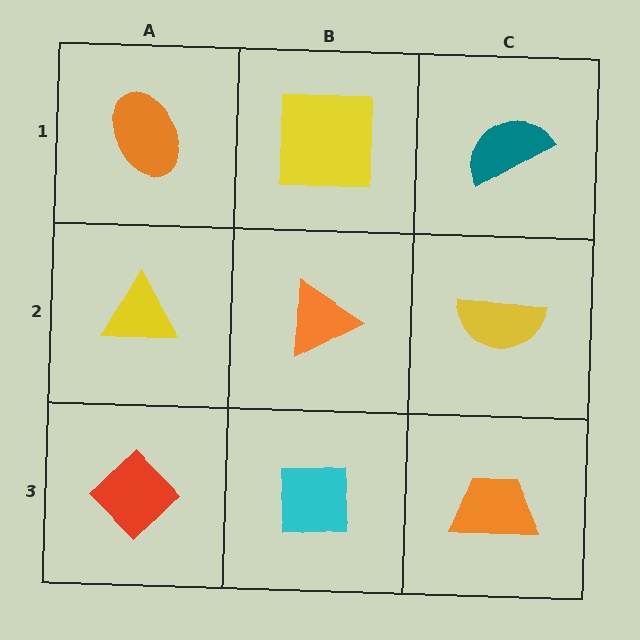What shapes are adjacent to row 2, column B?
A yellow square (row 1, column B), a cyan square (row 3, column B), a yellow triangle (row 2, column A), a yellow semicircle (row 2, column C).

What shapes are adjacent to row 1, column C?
A yellow semicircle (row 2, column C), a yellow square (row 1, column B).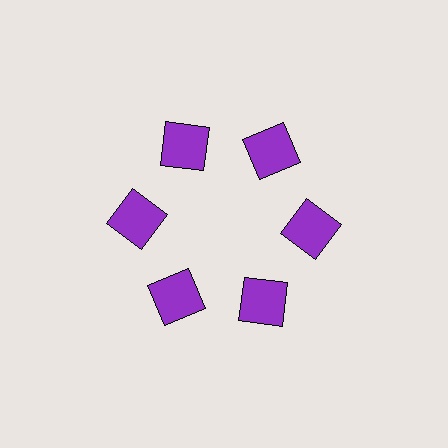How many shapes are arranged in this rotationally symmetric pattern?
There are 6 shapes, arranged in 6 groups of 1.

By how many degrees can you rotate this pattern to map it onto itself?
The pattern maps onto itself every 60 degrees of rotation.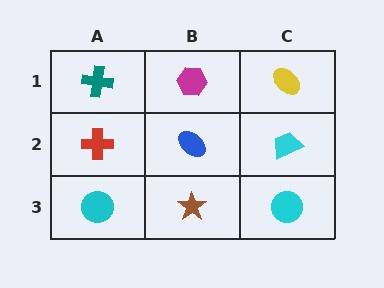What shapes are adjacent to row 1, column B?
A blue ellipse (row 2, column B), a teal cross (row 1, column A), a yellow ellipse (row 1, column C).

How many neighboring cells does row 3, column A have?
2.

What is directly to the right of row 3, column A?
A brown star.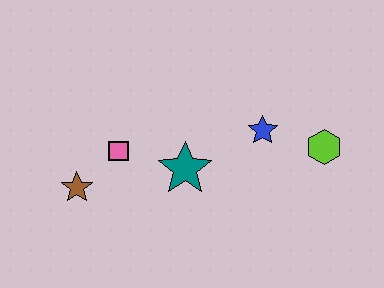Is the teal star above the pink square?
No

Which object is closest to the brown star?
The pink square is closest to the brown star.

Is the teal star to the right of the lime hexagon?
No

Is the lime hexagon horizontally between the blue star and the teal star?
No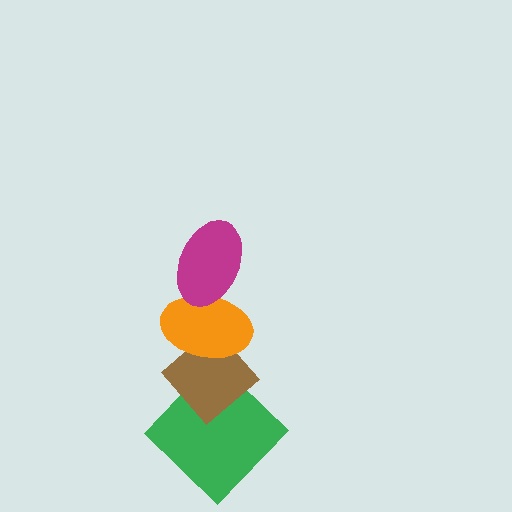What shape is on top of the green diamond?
The brown diamond is on top of the green diamond.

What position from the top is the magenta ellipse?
The magenta ellipse is 1st from the top.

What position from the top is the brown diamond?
The brown diamond is 3rd from the top.